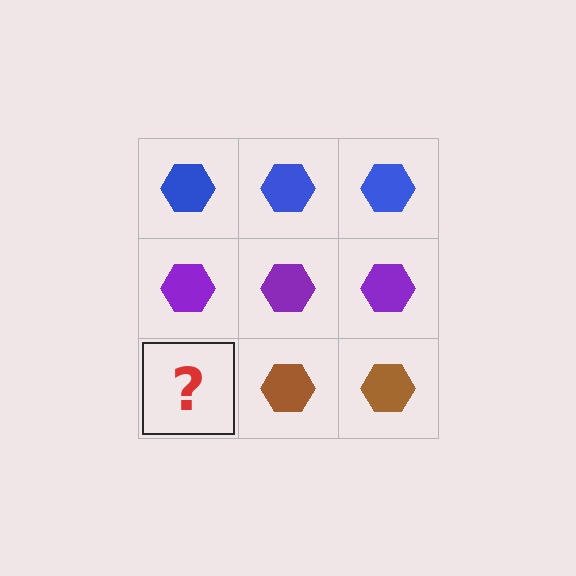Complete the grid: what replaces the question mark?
The question mark should be replaced with a brown hexagon.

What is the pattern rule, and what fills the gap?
The rule is that each row has a consistent color. The gap should be filled with a brown hexagon.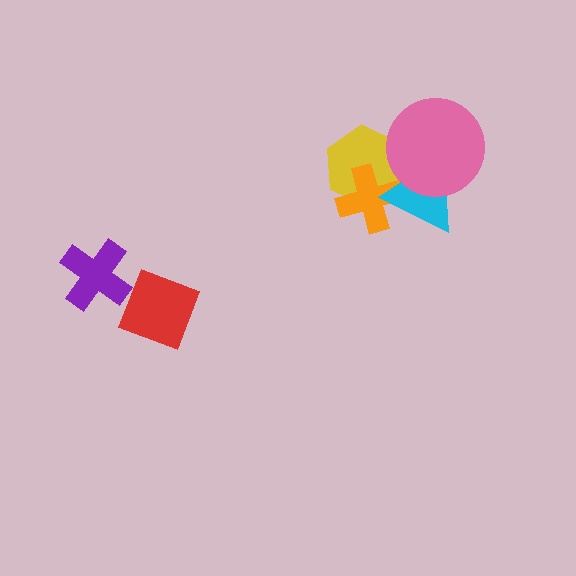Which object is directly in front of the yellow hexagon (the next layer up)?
The orange cross is directly in front of the yellow hexagon.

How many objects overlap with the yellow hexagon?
3 objects overlap with the yellow hexagon.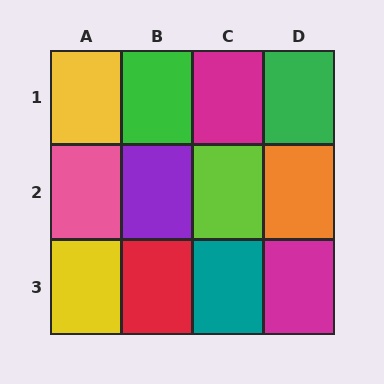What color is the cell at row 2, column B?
Purple.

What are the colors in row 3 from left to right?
Yellow, red, teal, magenta.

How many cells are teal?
1 cell is teal.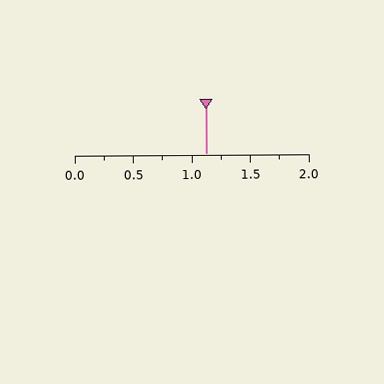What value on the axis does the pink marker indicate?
The marker indicates approximately 1.12.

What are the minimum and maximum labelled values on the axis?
The axis runs from 0.0 to 2.0.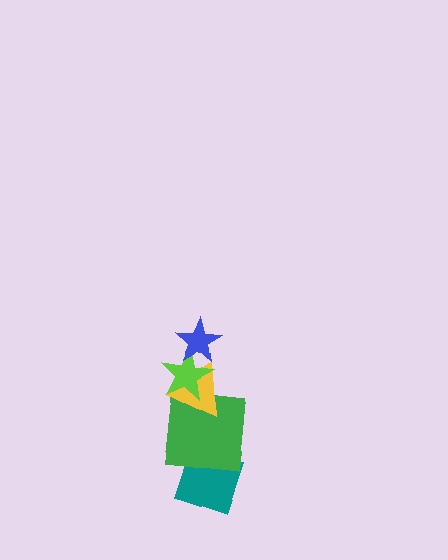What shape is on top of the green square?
The yellow triangle is on top of the green square.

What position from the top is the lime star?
The lime star is 2nd from the top.